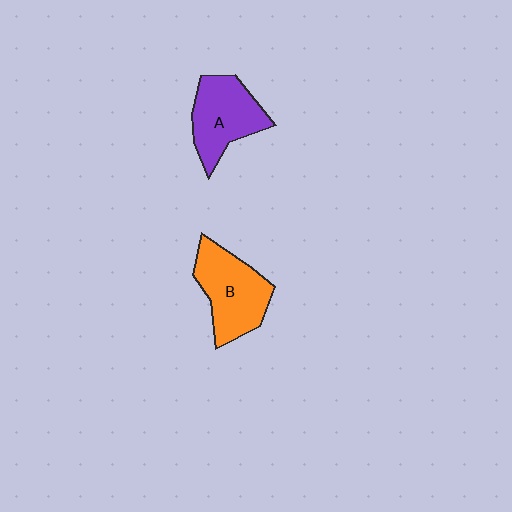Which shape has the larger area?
Shape B (orange).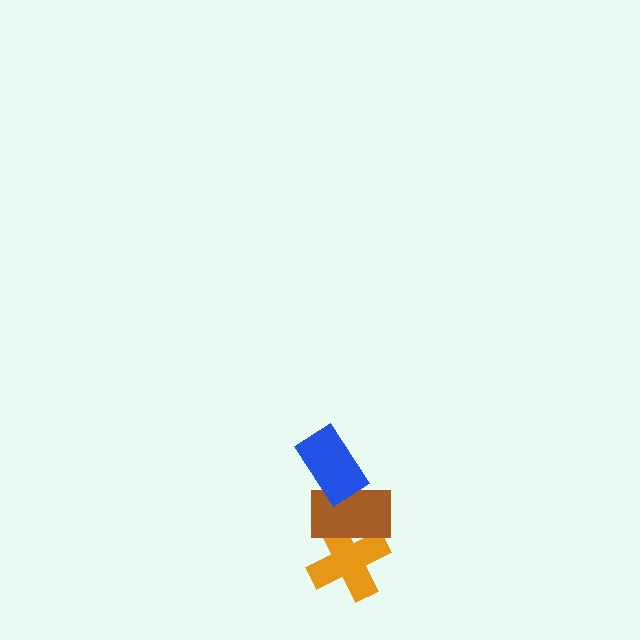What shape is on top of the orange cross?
The brown rectangle is on top of the orange cross.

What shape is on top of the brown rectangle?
The blue rectangle is on top of the brown rectangle.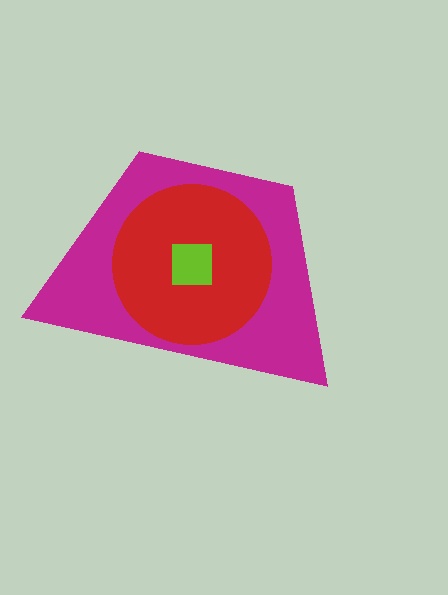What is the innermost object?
The lime square.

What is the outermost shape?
The magenta trapezoid.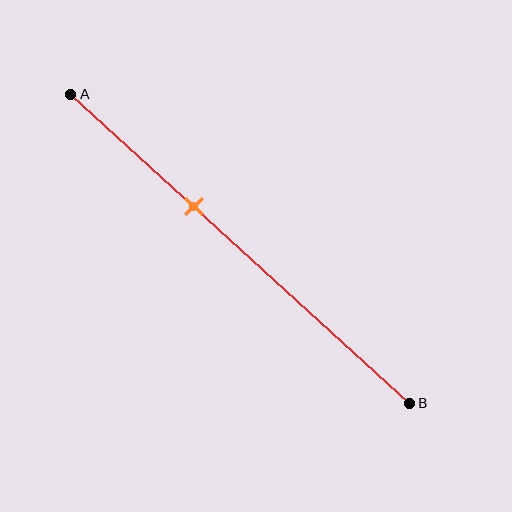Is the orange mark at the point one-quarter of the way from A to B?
No, the mark is at about 35% from A, not at the 25% one-quarter point.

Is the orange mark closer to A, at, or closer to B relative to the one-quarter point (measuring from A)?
The orange mark is closer to point B than the one-quarter point of segment AB.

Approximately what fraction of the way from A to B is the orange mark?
The orange mark is approximately 35% of the way from A to B.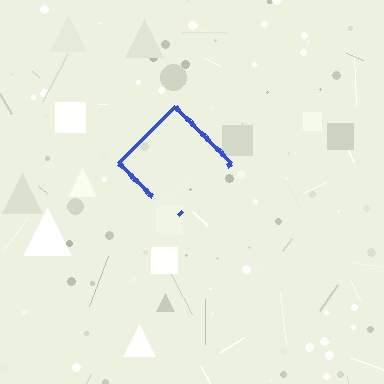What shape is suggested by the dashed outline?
The dashed outline suggests a diamond.